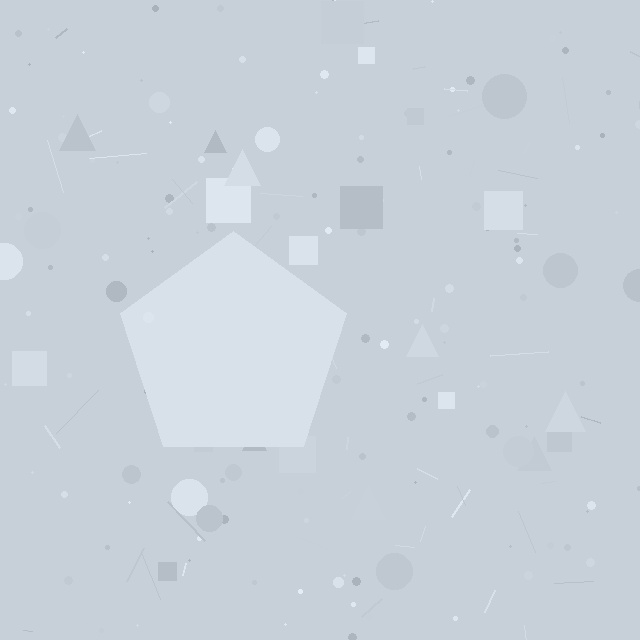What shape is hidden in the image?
A pentagon is hidden in the image.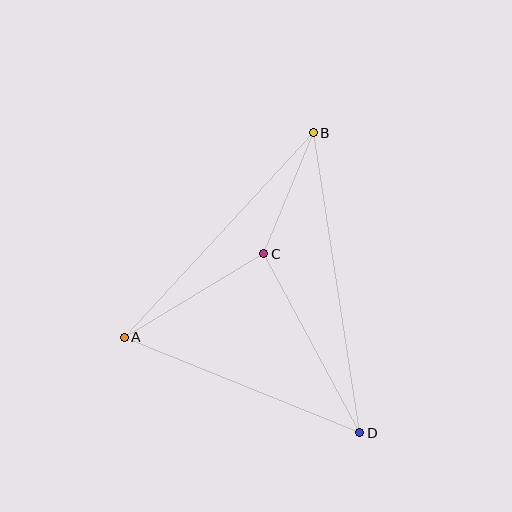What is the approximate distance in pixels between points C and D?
The distance between C and D is approximately 203 pixels.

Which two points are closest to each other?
Points B and C are closest to each other.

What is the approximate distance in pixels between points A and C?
The distance between A and C is approximately 162 pixels.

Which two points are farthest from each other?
Points B and D are farthest from each other.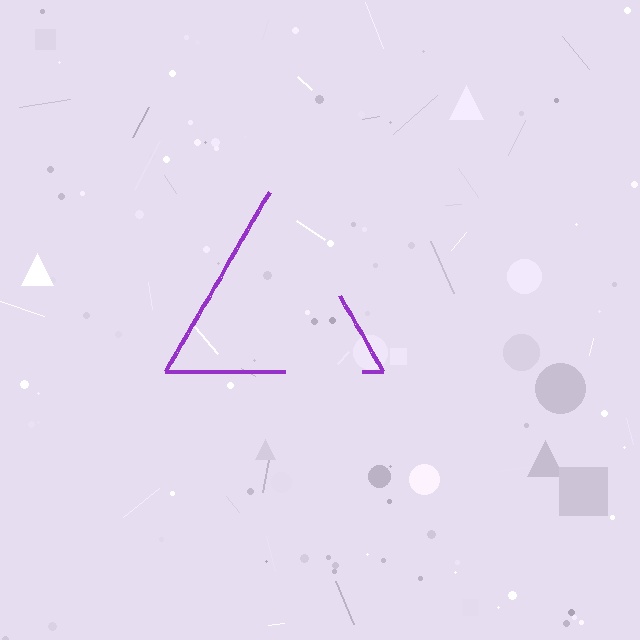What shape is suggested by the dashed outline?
The dashed outline suggests a triangle.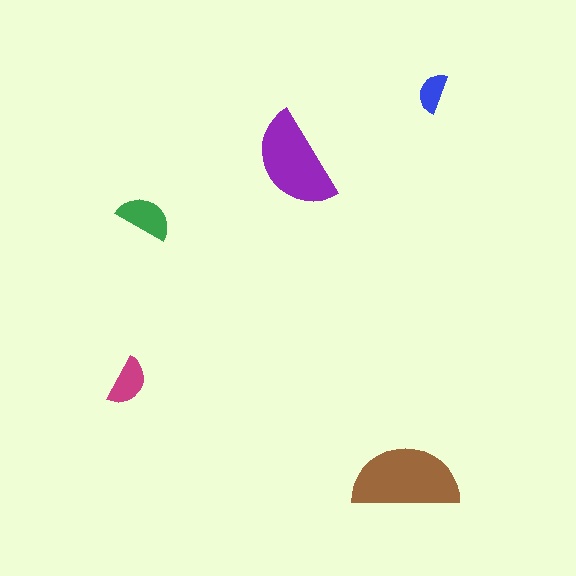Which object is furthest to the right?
The blue semicircle is rightmost.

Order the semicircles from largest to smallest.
the brown one, the purple one, the green one, the magenta one, the blue one.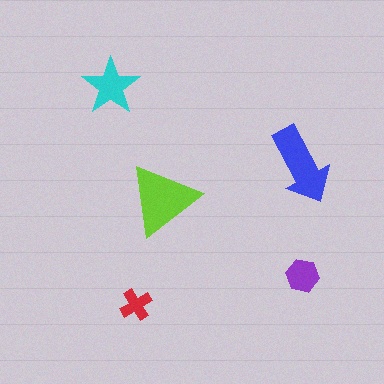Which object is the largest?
The lime triangle.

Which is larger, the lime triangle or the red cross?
The lime triangle.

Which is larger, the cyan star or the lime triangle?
The lime triangle.